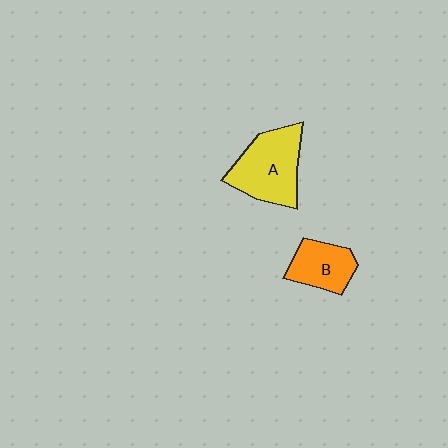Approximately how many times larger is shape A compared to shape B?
Approximately 1.6 times.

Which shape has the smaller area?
Shape B (orange).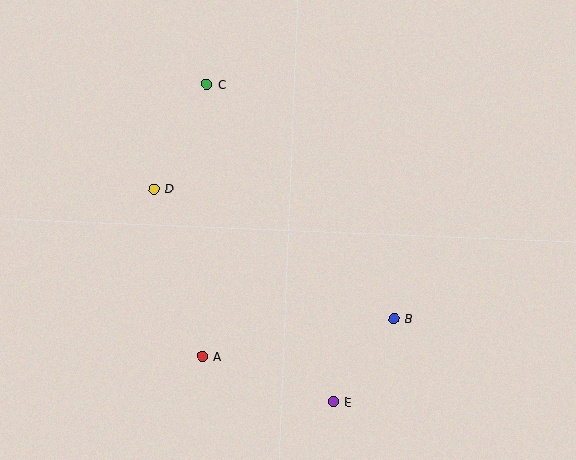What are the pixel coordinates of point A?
Point A is at (202, 356).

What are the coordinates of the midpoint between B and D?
The midpoint between B and D is at (274, 254).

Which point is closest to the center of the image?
Point B at (394, 319) is closest to the center.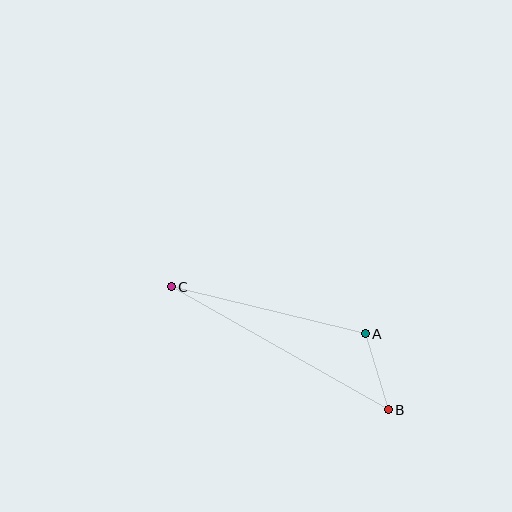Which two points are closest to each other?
Points A and B are closest to each other.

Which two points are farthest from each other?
Points B and C are farthest from each other.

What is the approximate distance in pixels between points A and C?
The distance between A and C is approximately 200 pixels.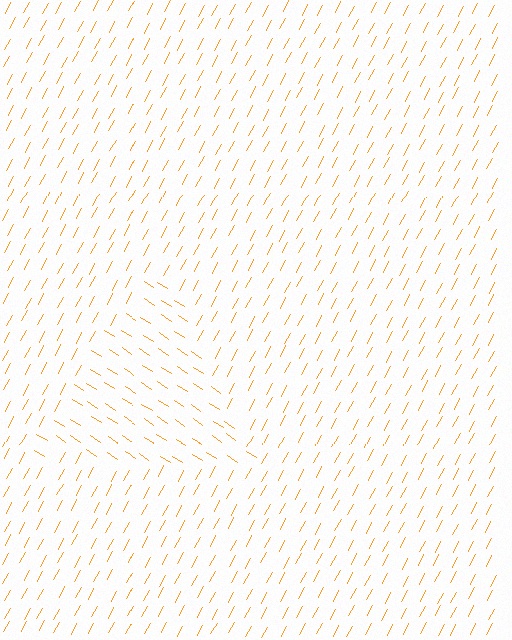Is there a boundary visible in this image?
Yes, there is a texture boundary formed by a change in line orientation.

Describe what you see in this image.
The image is filled with small orange line segments. A triangle region in the image has lines oriented differently from the surrounding lines, creating a visible texture boundary.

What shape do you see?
I see a triangle.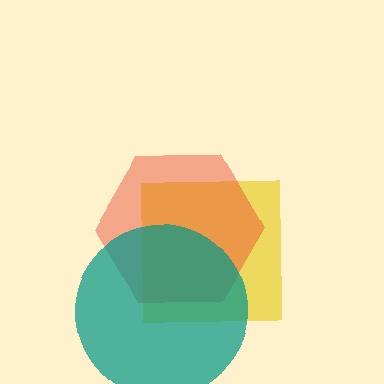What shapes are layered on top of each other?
The layered shapes are: a yellow square, a red hexagon, a teal circle.